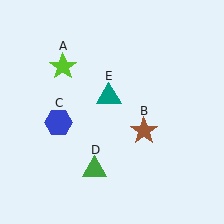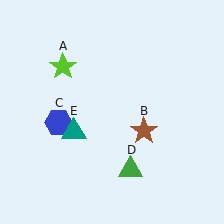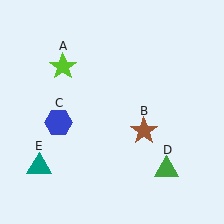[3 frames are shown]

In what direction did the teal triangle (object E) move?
The teal triangle (object E) moved down and to the left.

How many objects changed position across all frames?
2 objects changed position: green triangle (object D), teal triangle (object E).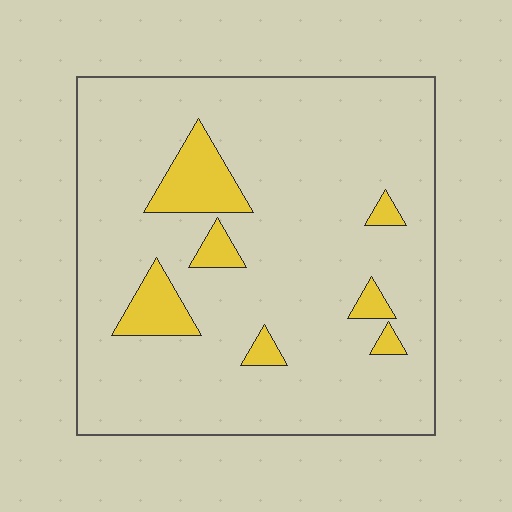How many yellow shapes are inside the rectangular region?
7.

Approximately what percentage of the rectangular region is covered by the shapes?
Approximately 10%.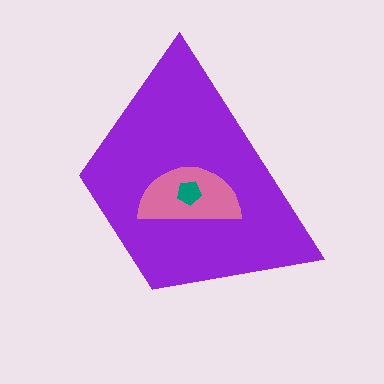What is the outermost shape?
The purple trapezoid.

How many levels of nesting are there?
3.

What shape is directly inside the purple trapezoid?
The pink semicircle.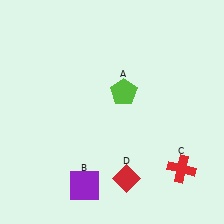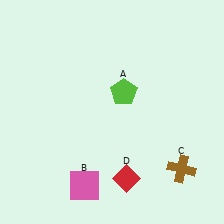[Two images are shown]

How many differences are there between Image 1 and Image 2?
There are 2 differences between the two images.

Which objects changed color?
B changed from purple to pink. C changed from red to brown.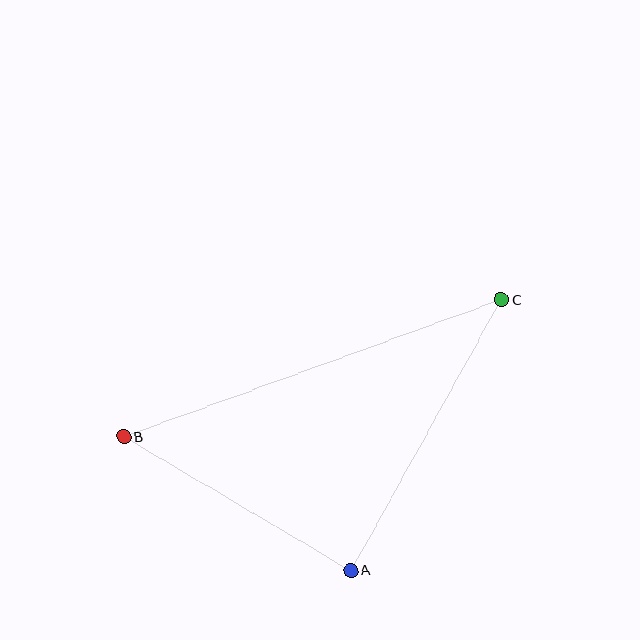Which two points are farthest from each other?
Points B and C are farthest from each other.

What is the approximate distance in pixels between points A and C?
The distance between A and C is approximately 310 pixels.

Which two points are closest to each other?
Points A and B are closest to each other.